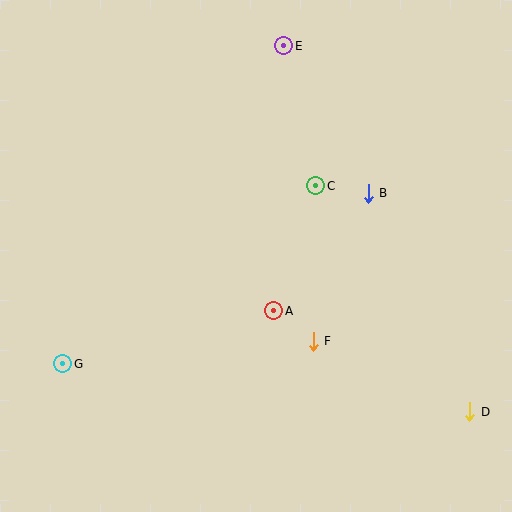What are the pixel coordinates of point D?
Point D is at (470, 412).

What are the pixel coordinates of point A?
Point A is at (274, 311).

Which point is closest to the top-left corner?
Point E is closest to the top-left corner.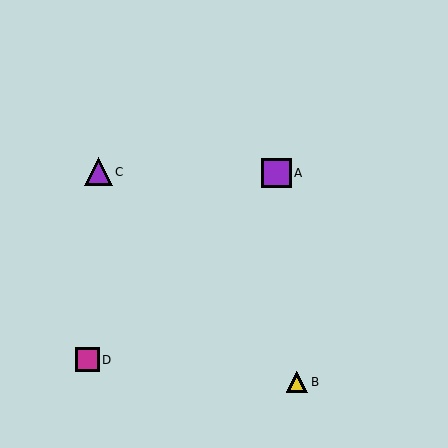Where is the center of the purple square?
The center of the purple square is at (276, 173).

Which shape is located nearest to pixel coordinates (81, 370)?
The magenta square (labeled D) at (87, 360) is nearest to that location.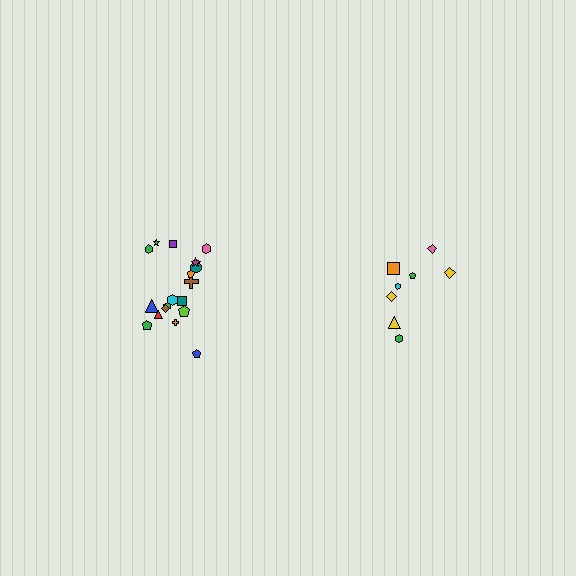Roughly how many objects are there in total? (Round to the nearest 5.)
Roughly 25 objects in total.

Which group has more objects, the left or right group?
The left group.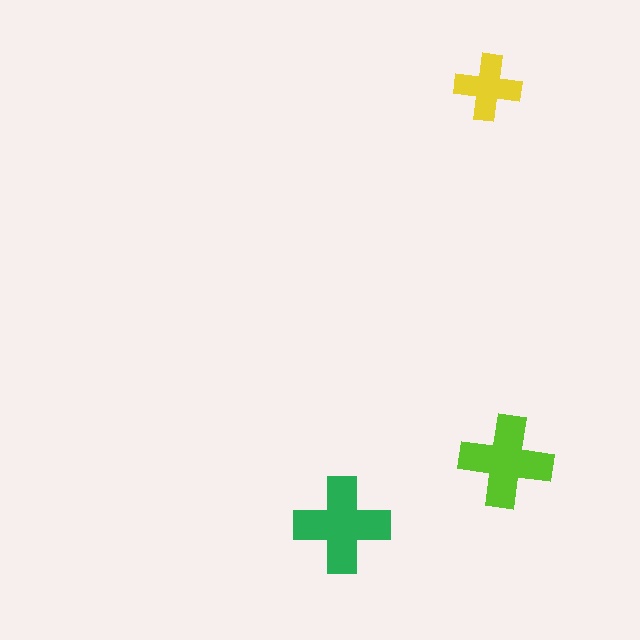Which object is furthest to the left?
The green cross is leftmost.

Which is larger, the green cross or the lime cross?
The green one.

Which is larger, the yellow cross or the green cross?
The green one.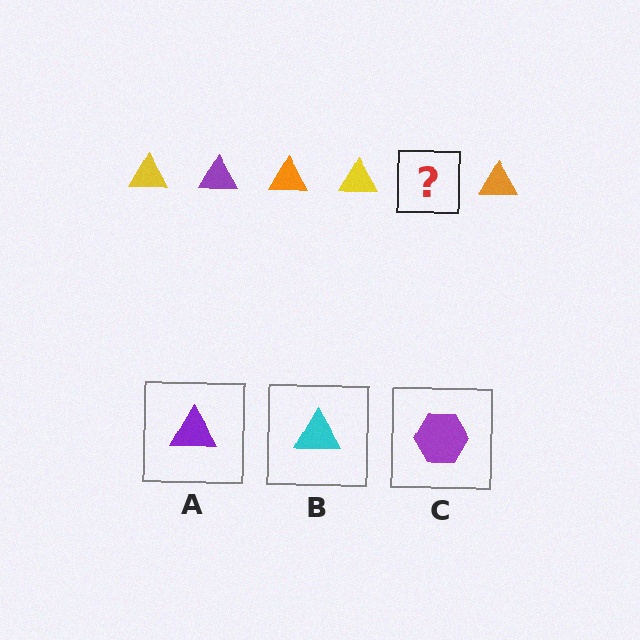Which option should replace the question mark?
Option A.